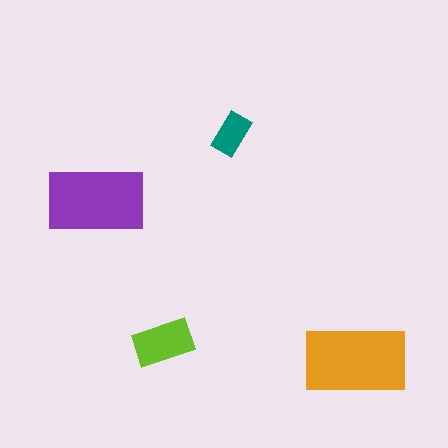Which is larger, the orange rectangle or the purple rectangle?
The orange one.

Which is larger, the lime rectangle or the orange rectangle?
The orange one.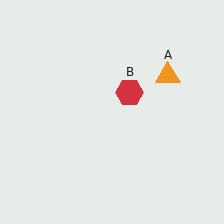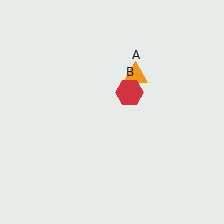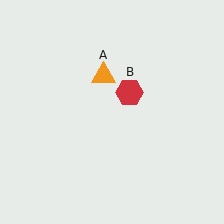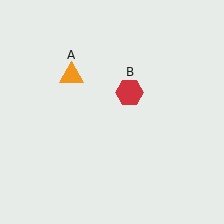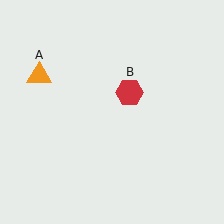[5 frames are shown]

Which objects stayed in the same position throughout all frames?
Red hexagon (object B) remained stationary.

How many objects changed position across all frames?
1 object changed position: orange triangle (object A).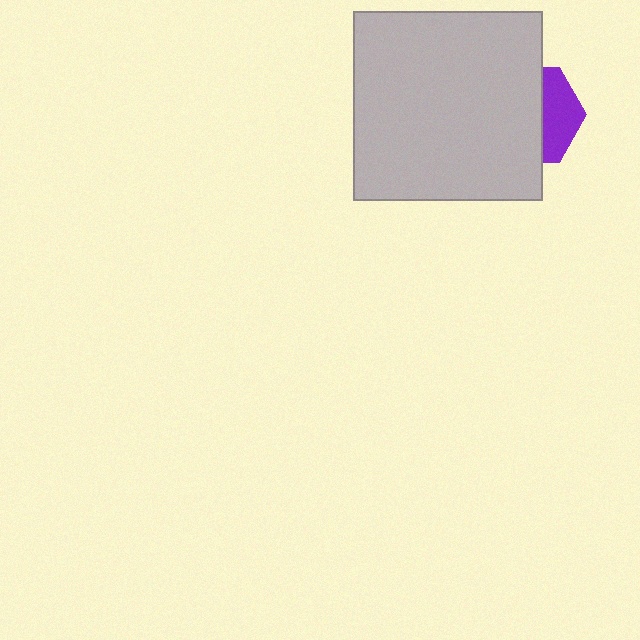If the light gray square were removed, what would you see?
You would see the complete purple hexagon.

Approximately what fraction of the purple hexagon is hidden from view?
Roughly 64% of the purple hexagon is hidden behind the light gray square.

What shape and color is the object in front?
The object in front is a light gray square.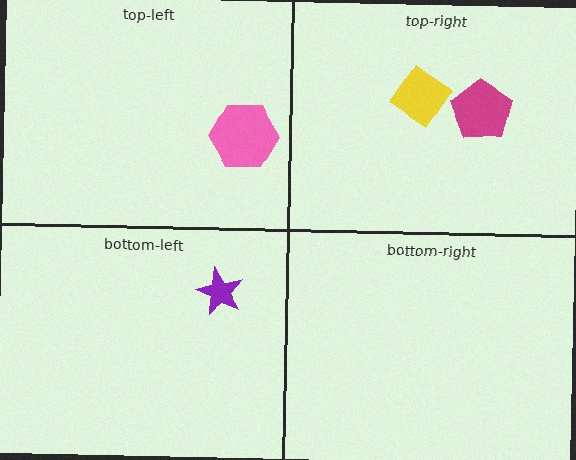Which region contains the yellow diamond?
The top-right region.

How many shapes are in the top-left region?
1.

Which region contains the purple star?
The bottom-left region.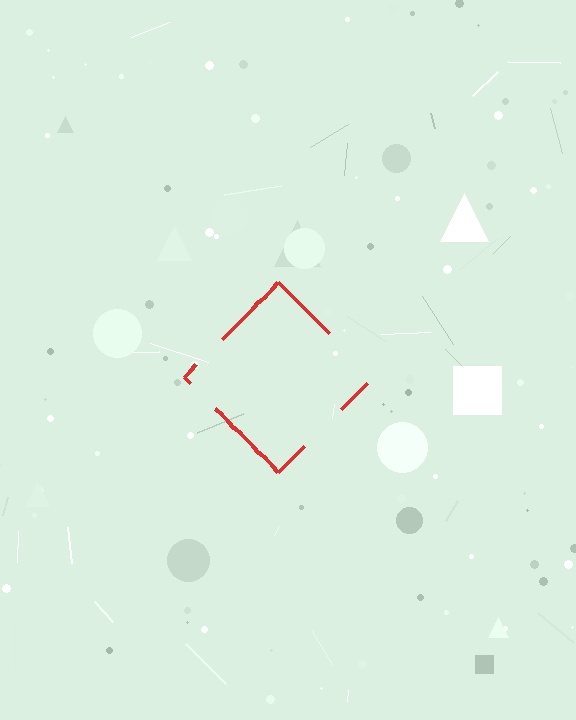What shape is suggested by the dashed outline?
The dashed outline suggests a diamond.